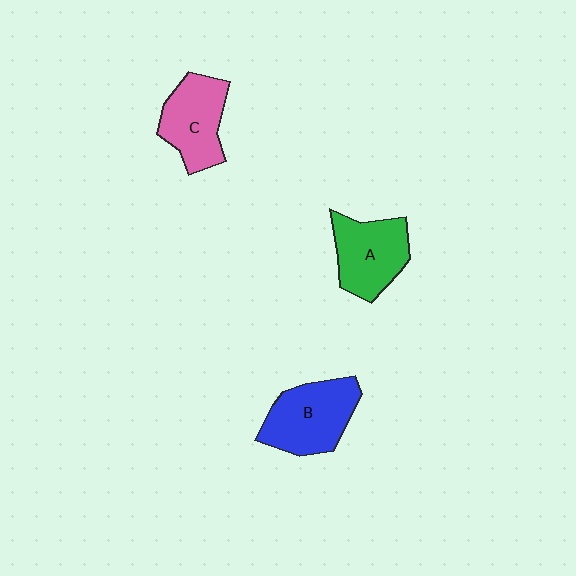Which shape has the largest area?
Shape B (blue).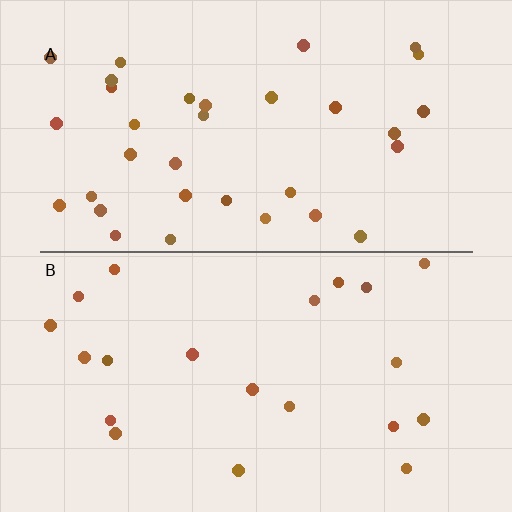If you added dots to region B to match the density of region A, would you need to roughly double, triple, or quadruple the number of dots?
Approximately double.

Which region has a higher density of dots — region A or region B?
A (the top).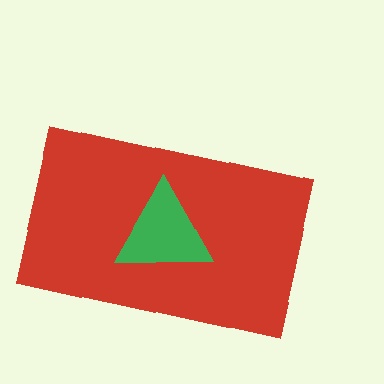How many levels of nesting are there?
2.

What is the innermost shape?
The green triangle.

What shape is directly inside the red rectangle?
The green triangle.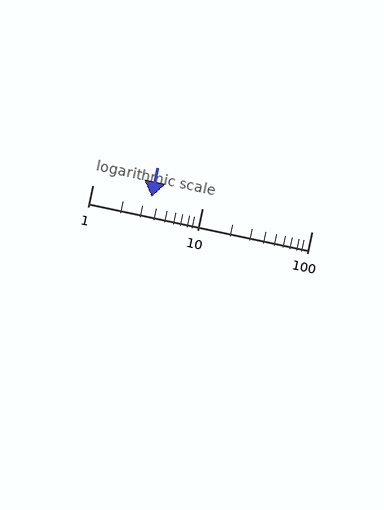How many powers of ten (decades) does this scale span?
The scale spans 2 decades, from 1 to 100.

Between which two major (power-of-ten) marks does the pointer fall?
The pointer is between 1 and 10.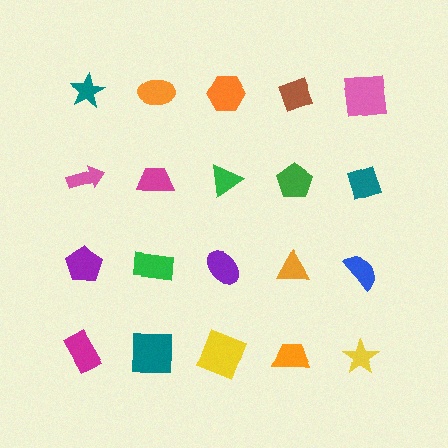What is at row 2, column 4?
A green pentagon.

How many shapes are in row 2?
5 shapes.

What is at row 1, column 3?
An orange hexagon.